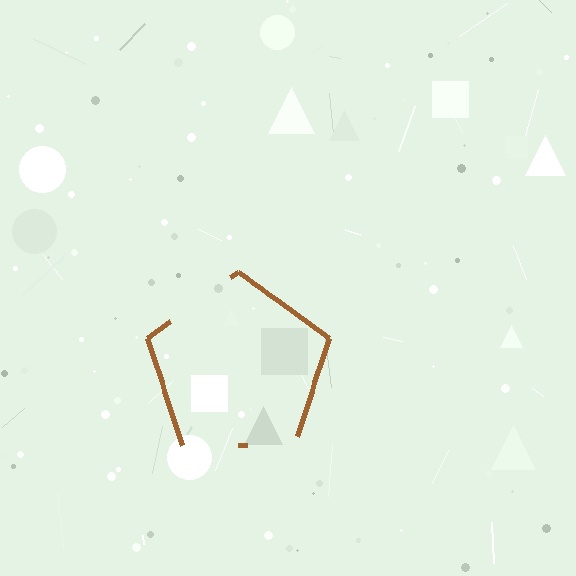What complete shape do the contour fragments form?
The contour fragments form a pentagon.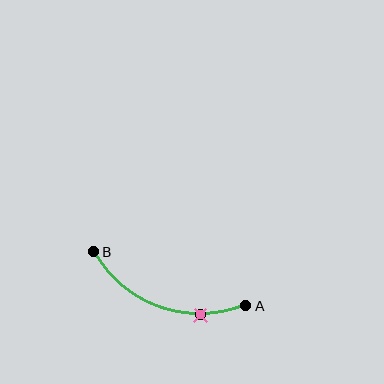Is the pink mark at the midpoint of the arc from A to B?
No. The pink mark lies on the arc but is closer to endpoint A. The arc midpoint would be at the point on the curve equidistant along the arc from both A and B.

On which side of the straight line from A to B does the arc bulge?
The arc bulges below the straight line connecting A and B.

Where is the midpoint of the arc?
The arc midpoint is the point on the curve farthest from the straight line joining A and B. It sits below that line.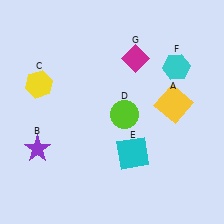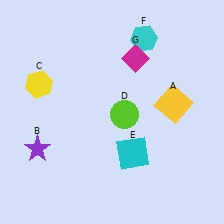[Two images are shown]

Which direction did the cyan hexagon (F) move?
The cyan hexagon (F) moved left.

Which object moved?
The cyan hexagon (F) moved left.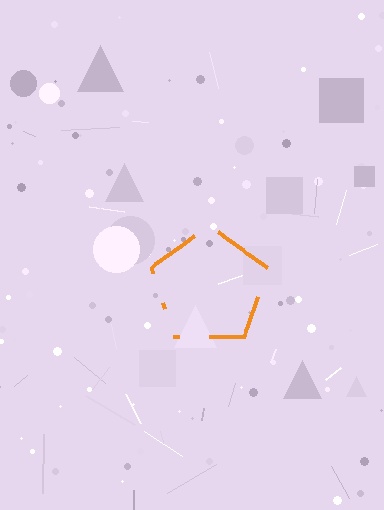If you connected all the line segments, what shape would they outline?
They would outline a pentagon.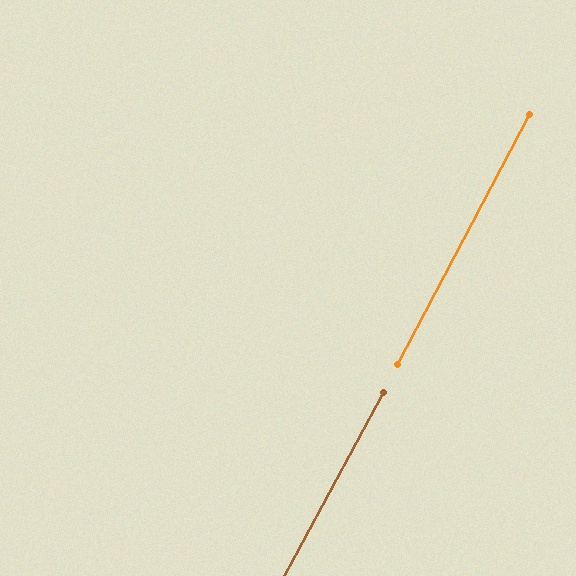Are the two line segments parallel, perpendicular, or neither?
Parallel — their directions differ by only 0.6°.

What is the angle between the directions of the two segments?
Approximately 1 degree.